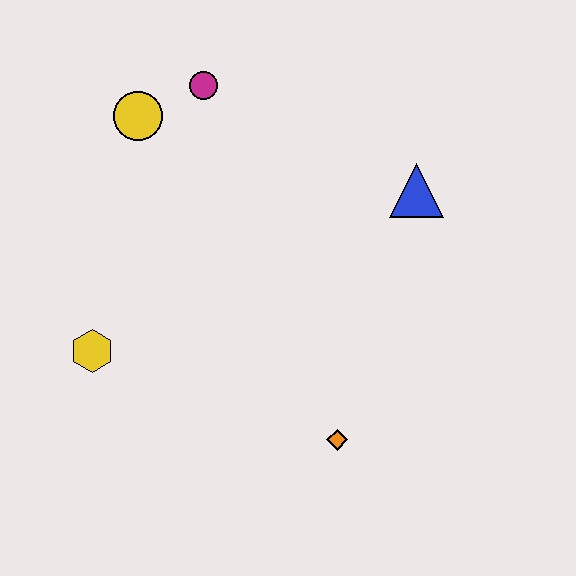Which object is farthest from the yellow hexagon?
The blue triangle is farthest from the yellow hexagon.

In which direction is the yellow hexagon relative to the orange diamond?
The yellow hexagon is to the left of the orange diamond.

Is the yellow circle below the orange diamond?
No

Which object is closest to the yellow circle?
The magenta circle is closest to the yellow circle.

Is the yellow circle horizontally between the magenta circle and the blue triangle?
No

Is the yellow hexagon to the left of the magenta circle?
Yes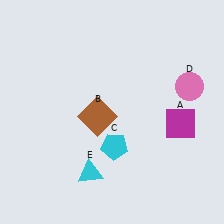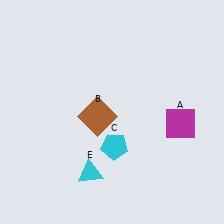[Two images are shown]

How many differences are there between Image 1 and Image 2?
There is 1 difference between the two images.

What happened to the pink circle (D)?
The pink circle (D) was removed in Image 2. It was in the top-right area of Image 1.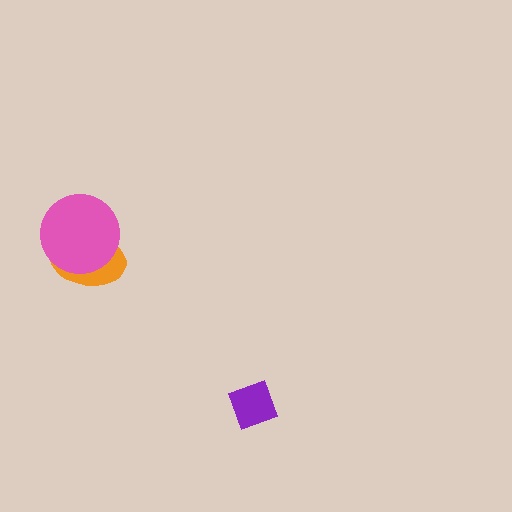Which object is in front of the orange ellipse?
The pink circle is in front of the orange ellipse.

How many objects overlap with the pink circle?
1 object overlaps with the pink circle.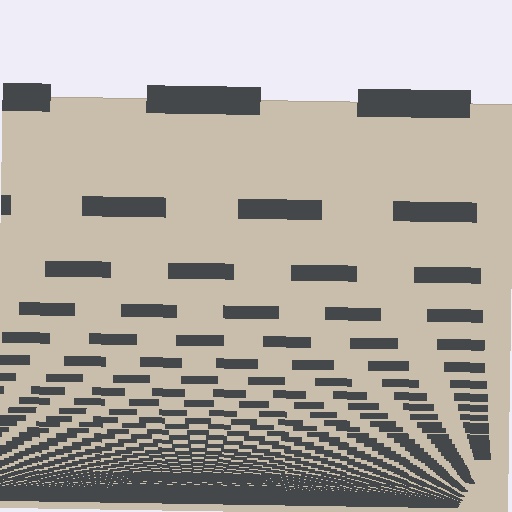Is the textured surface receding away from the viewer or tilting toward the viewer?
The surface appears to tilt toward the viewer. Texture elements get larger and sparser toward the top.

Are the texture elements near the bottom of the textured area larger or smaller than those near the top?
Smaller. The gradient is inverted — elements near the bottom are smaller and denser.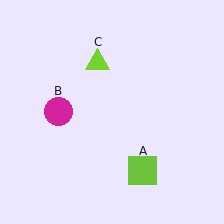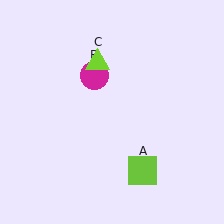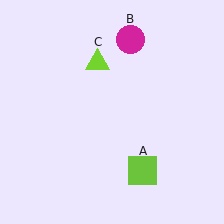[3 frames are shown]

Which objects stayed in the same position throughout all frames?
Lime square (object A) and lime triangle (object C) remained stationary.